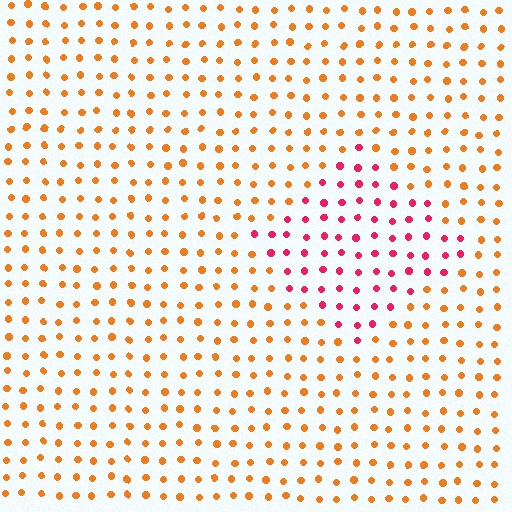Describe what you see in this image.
The image is filled with small orange elements in a uniform arrangement. A diamond-shaped region is visible where the elements are tinted to a slightly different hue, forming a subtle color boundary.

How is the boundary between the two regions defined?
The boundary is defined purely by a slight shift in hue (about 47 degrees). Spacing, size, and orientation are identical on both sides.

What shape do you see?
I see a diamond.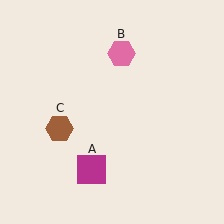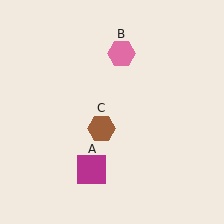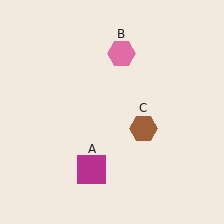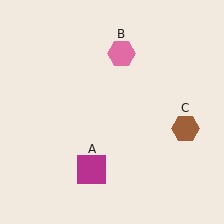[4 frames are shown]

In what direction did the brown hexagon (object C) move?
The brown hexagon (object C) moved right.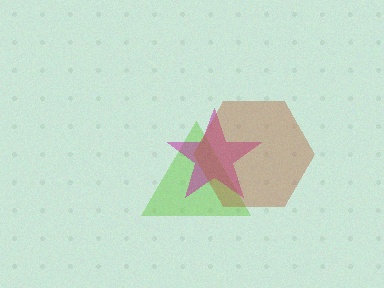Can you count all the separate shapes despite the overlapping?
Yes, there are 3 separate shapes.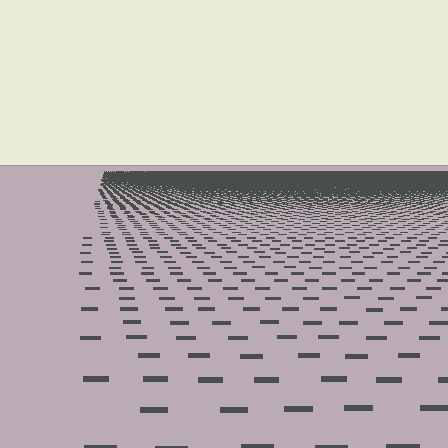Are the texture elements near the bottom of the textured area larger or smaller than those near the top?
Larger. Near the bottom, elements are closer to the viewer and appear at a bigger on-screen size.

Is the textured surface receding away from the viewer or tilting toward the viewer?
The surface is receding away from the viewer. Texture elements get smaller and denser toward the top.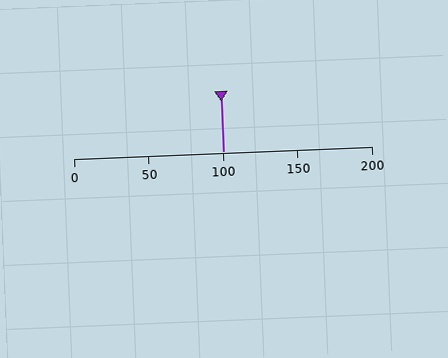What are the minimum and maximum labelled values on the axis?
The axis runs from 0 to 200.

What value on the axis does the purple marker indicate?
The marker indicates approximately 100.